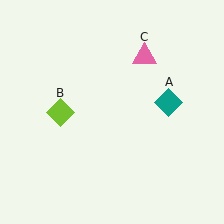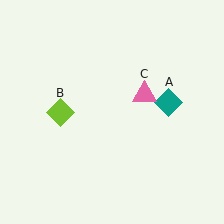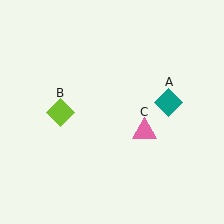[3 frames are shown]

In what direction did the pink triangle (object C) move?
The pink triangle (object C) moved down.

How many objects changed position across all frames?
1 object changed position: pink triangle (object C).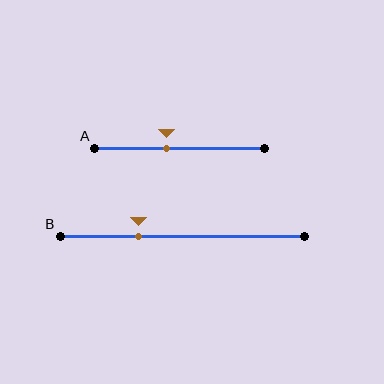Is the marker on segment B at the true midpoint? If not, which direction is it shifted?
No, the marker on segment B is shifted to the left by about 18% of the segment length.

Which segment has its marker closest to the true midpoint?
Segment A has its marker closest to the true midpoint.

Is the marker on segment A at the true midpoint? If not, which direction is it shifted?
No, the marker on segment A is shifted to the left by about 7% of the segment length.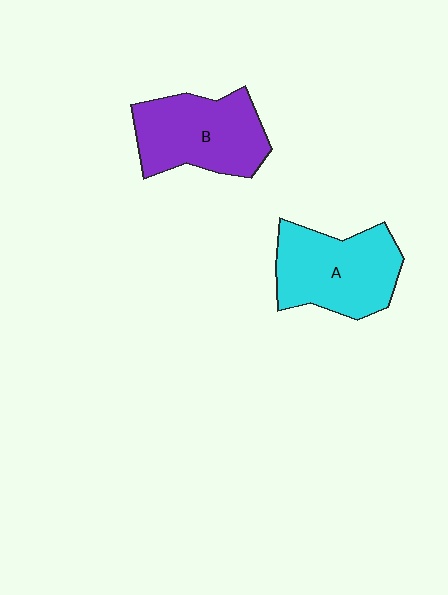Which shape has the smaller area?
Shape B (purple).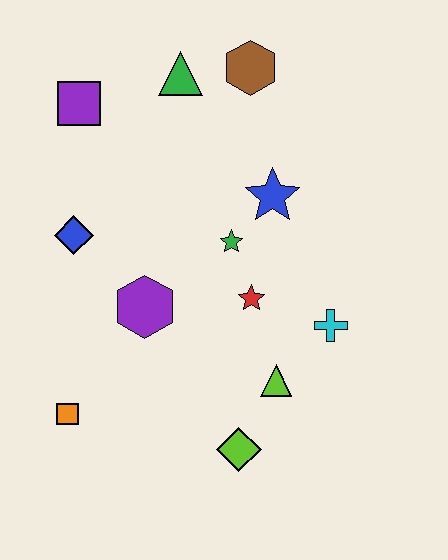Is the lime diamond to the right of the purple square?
Yes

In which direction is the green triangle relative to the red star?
The green triangle is above the red star.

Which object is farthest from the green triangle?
The lime diamond is farthest from the green triangle.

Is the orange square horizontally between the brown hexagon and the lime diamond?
No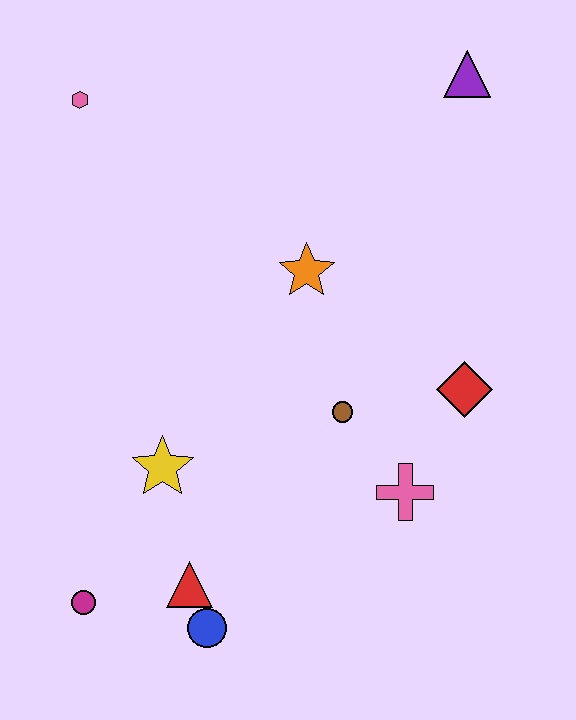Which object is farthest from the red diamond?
The pink hexagon is farthest from the red diamond.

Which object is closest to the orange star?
The brown circle is closest to the orange star.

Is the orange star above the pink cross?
Yes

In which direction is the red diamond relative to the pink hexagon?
The red diamond is to the right of the pink hexagon.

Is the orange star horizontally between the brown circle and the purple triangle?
No